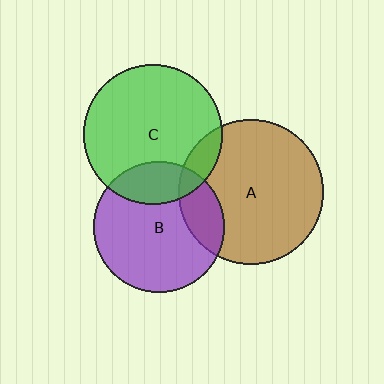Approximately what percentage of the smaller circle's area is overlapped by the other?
Approximately 10%.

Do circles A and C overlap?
Yes.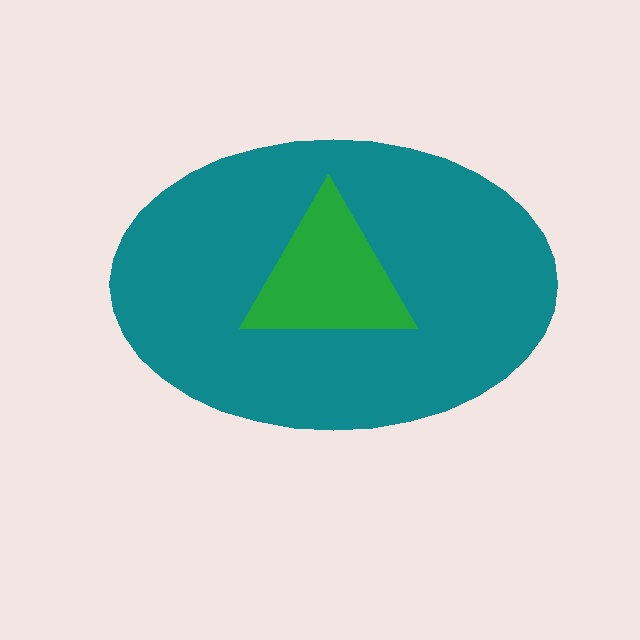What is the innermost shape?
The green triangle.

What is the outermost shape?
The teal ellipse.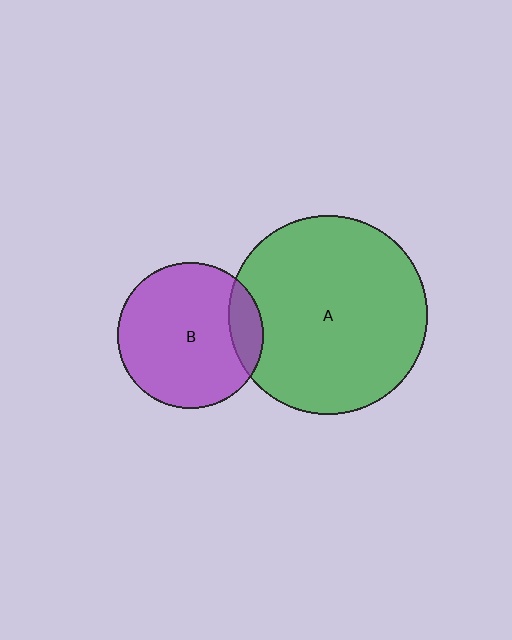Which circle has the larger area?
Circle A (green).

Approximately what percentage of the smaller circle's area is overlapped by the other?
Approximately 15%.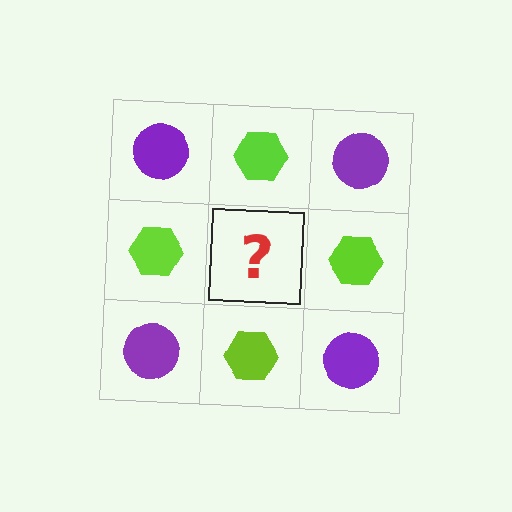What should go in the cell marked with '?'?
The missing cell should contain a purple circle.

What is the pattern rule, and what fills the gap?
The rule is that it alternates purple circle and lime hexagon in a checkerboard pattern. The gap should be filled with a purple circle.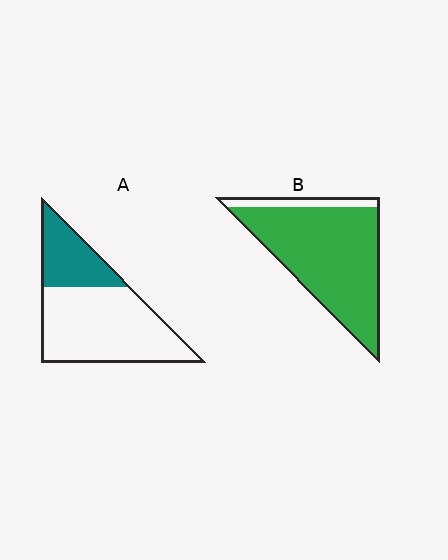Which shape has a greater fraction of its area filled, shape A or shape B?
Shape B.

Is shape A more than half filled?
No.